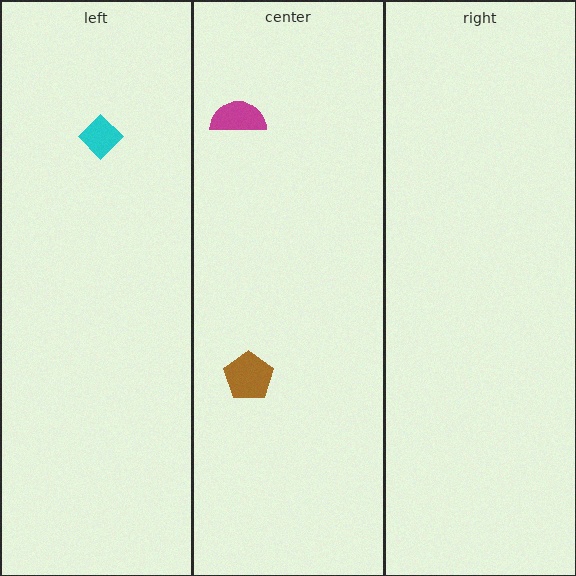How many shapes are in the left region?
1.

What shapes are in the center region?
The brown pentagon, the magenta semicircle.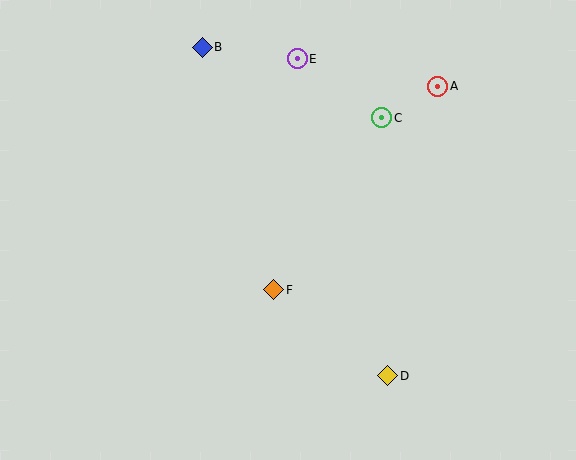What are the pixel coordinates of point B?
Point B is at (202, 47).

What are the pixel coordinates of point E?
Point E is at (297, 59).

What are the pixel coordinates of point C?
Point C is at (382, 118).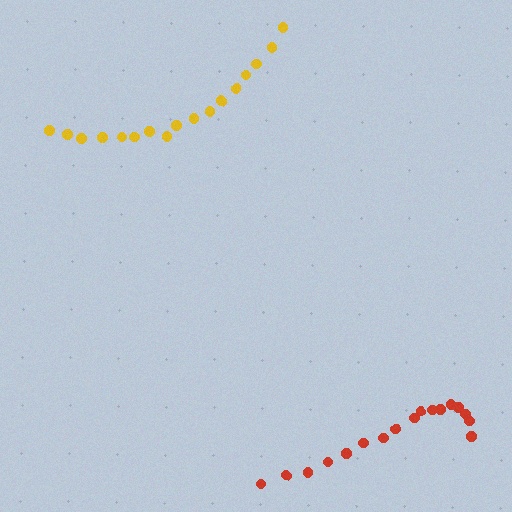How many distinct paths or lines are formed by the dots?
There are 2 distinct paths.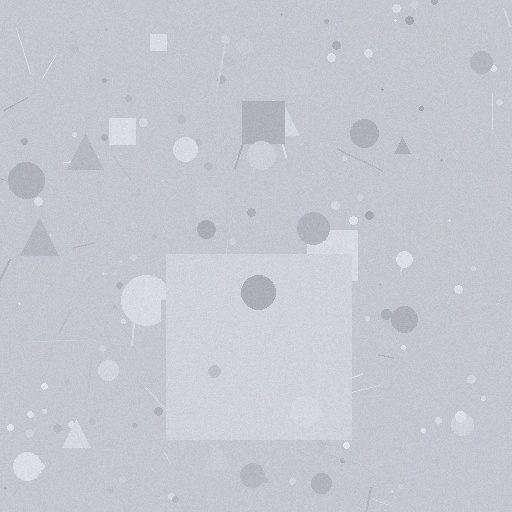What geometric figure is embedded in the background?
A square is embedded in the background.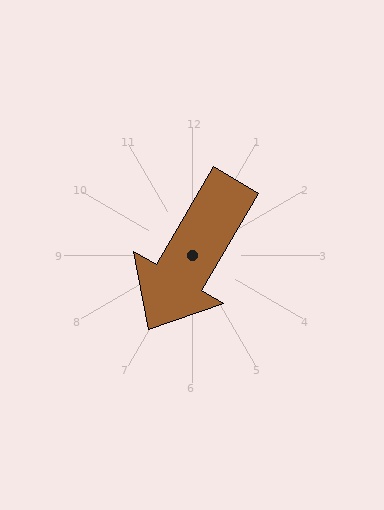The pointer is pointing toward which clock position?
Roughly 7 o'clock.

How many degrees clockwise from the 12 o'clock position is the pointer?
Approximately 210 degrees.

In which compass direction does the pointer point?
Southwest.